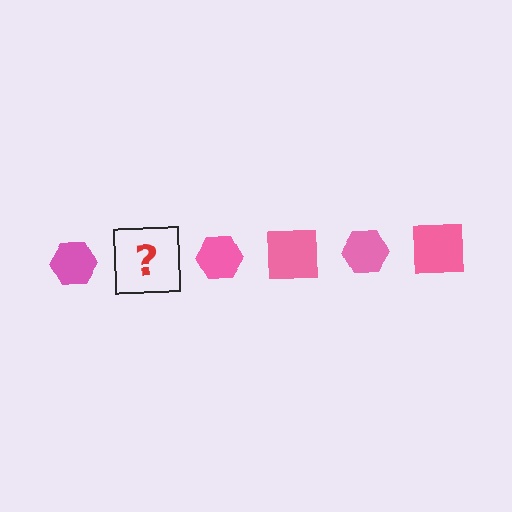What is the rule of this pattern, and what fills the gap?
The rule is that the pattern cycles through hexagon, square shapes in pink. The gap should be filled with a pink square.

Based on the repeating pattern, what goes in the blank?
The blank should be a pink square.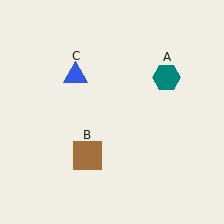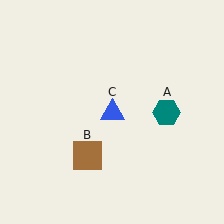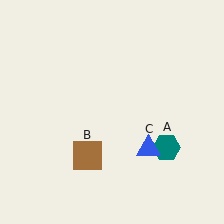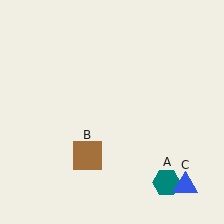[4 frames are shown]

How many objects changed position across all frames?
2 objects changed position: teal hexagon (object A), blue triangle (object C).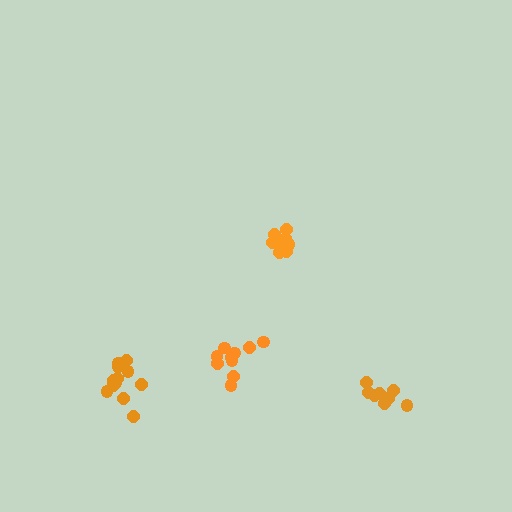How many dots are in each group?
Group 1: 9 dots, Group 2: 12 dots, Group 3: 8 dots, Group 4: 10 dots (39 total).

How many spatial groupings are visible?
There are 4 spatial groupings.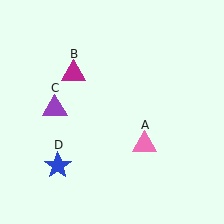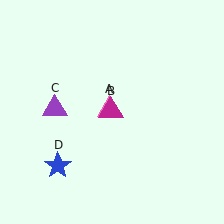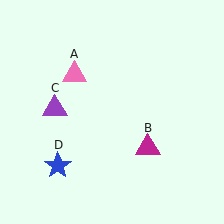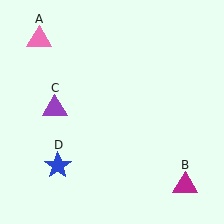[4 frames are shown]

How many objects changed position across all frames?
2 objects changed position: pink triangle (object A), magenta triangle (object B).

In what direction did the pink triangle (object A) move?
The pink triangle (object A) moved up and to the left.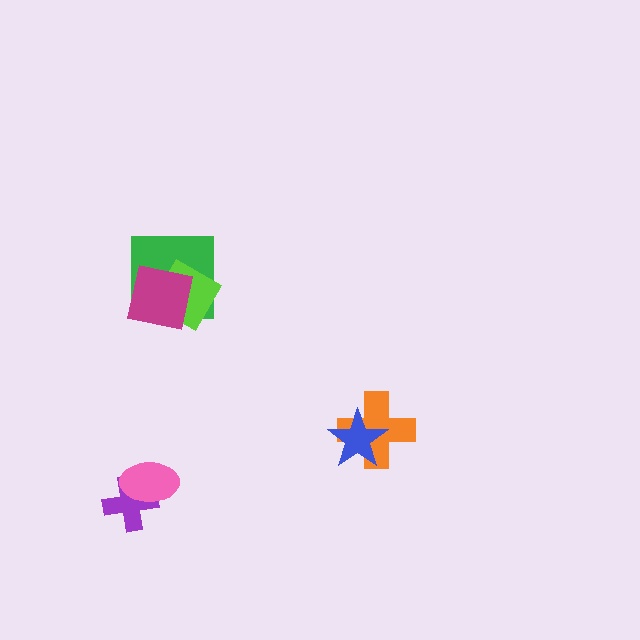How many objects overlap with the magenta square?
2 objects overlap with the magenta square.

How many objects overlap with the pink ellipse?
1 object overlaps with the pink ellipse.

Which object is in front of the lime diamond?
The magenta square is in front of the lime diamond.